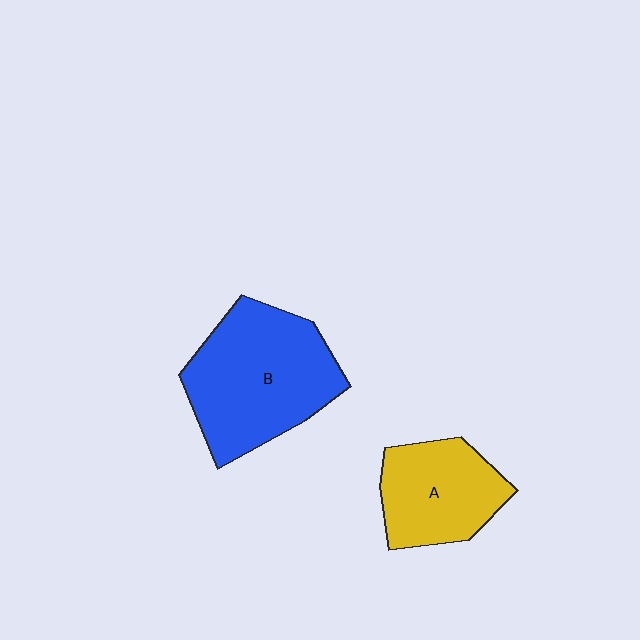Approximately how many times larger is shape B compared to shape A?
Approximately 1.5 times.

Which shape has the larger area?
Shape B (blue).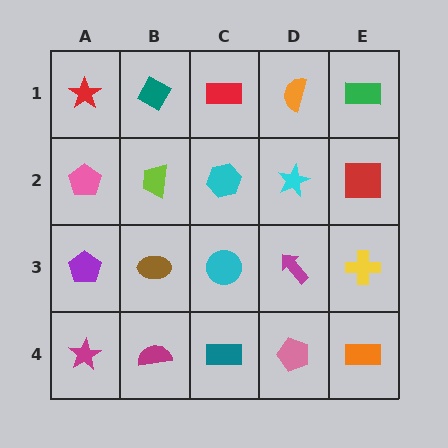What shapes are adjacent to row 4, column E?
A yellow cross (row 3, column E), a pink pentagon (row 4, column D).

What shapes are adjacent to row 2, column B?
A teal diamond (row 1, column B), a brown ellipse (row 3, column B), a pink pentagon (row 2, column A), a cyan hexagon (row 2, column C).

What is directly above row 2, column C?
A red rectangle.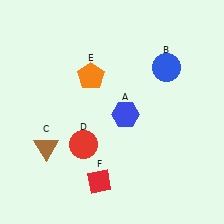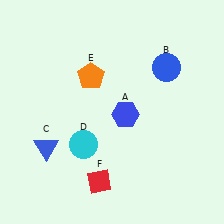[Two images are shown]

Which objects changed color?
C changed from brown to blue. D changed from red to cyan.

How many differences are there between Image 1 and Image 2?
There are 2 differences between the two images.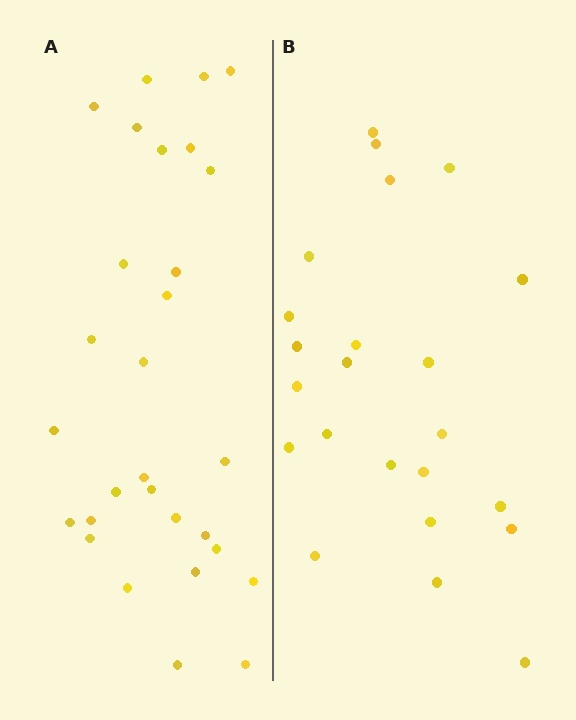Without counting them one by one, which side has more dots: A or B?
Region A (the left region) has more dots.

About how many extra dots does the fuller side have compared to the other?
Region A has about 6 more dots than region B.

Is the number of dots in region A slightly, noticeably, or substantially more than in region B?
Region A has noticeably more, but not dramatically so. The ratio is roughly 1.3 to 1.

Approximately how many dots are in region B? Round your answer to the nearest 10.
About 20 dots. (The exact count is 23, which rounds to 20.)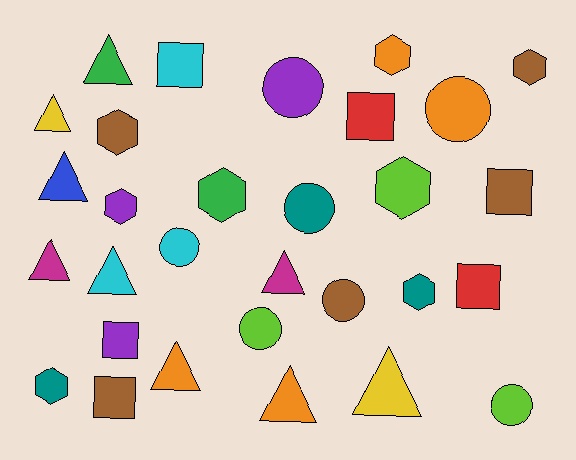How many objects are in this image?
There are 30 objects.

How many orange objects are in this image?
There are 4 orange objects.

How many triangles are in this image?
There are 9 triangles.